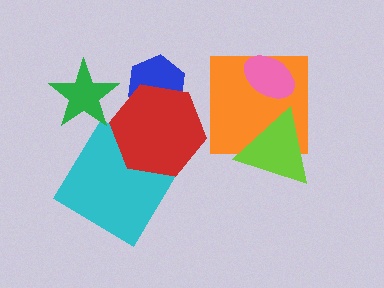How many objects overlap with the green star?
0 objects overlap with the green star.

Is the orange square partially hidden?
Yes, it is partially covered by another shape.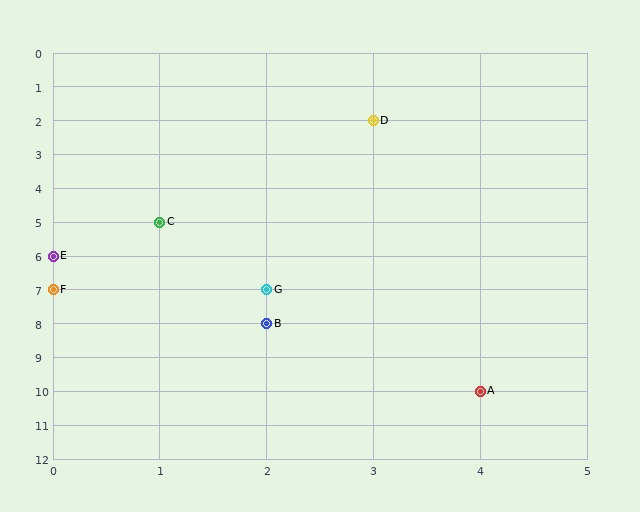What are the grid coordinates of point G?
Point G is at grid coordinates (2, 7).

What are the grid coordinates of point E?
Point E is at grid coordinates (0, 6).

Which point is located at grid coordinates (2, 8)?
Point B is at (2, 8).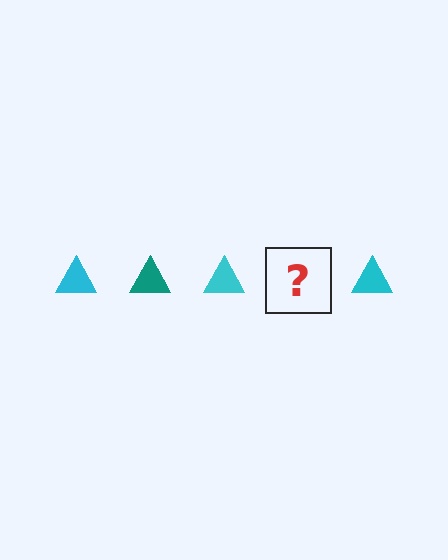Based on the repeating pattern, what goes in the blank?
The blank should be a teal triangle.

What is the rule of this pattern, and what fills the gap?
The rule is that the pattern cycles through cyan, teal triangles. The gap should be filled with a teal triangle.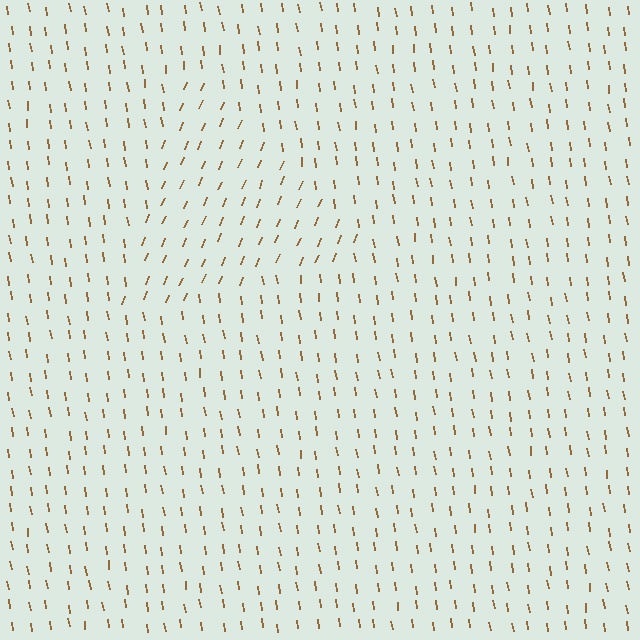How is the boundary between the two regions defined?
The boundary is defined purely by a change in line orientation (approximately 32 degrees difference). All lines are the same color and thickness.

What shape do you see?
I see a triangle.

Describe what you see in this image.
The image is filled with small brown line segments. A triangle region in the image has lines oriented differently from the surrounding lines, creating a visible texture boundary.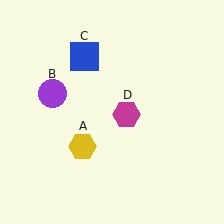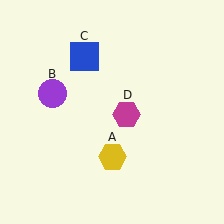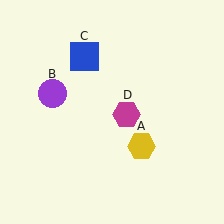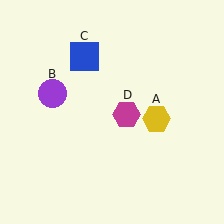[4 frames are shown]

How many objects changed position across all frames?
1 object changed position: yellow hexagon (object A).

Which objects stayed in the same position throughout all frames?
Purple circle (object B) and blue square (object C) and magenta hexagon (object D) remained stationary.